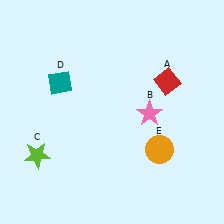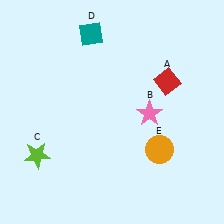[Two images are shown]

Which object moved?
The teal diamond (D) moved up.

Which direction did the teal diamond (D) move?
The teal diamond (D) moved up.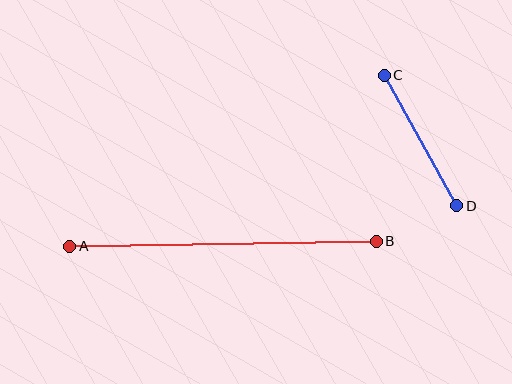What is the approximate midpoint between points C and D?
The midpoint is at approximately (421, 141) pixels.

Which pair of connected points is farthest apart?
Points A and B are farthest apart.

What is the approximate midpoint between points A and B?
The midpoint is at approximately (223, 244) pixels.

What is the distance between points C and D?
The distance is approximately 149 pixels.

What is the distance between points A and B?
The distance is approximately 307 pixels.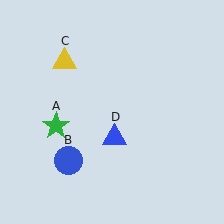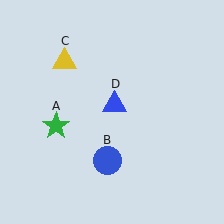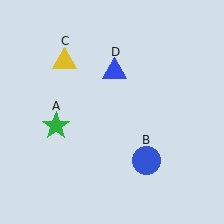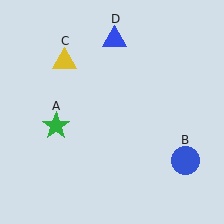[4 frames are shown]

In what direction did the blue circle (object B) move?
The blue circle (object B) moved right.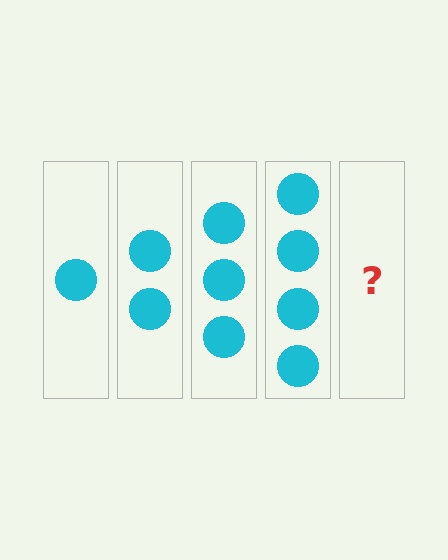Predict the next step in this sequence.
The next step is 5 circles.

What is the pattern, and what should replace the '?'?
The pattern is that each step adds one more circle. The '?' should be 5 circles.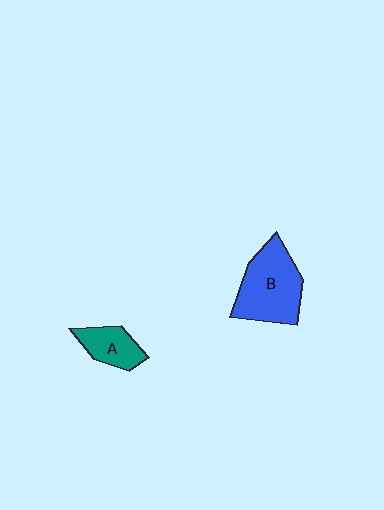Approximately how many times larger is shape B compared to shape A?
Approximately 2.0 times.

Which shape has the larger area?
Shape B (blue).